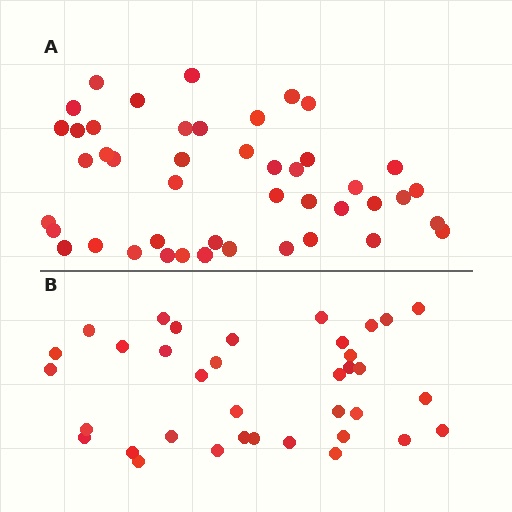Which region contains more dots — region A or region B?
Region A (the top region) has more dots.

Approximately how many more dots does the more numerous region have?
Region A has roughly 8 or so more dots than region B.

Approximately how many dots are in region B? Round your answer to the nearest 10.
About 40 dots. (The exact count is 36, which rounds to 40.)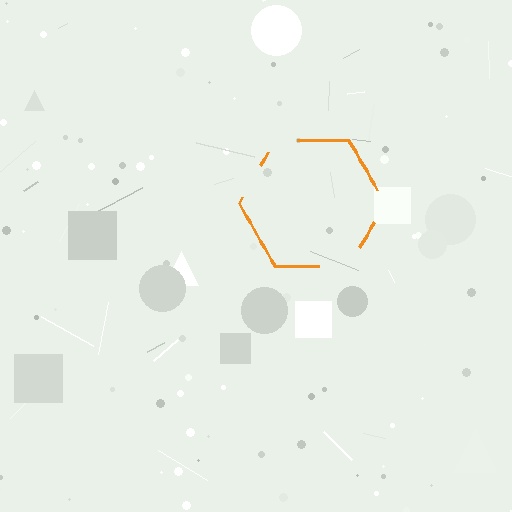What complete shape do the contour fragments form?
The contour fragments form a hexagon.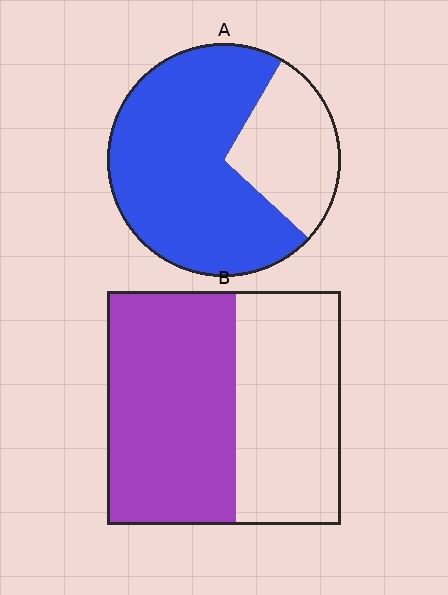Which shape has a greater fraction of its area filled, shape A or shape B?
Shape A.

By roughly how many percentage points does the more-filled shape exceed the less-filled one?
By roughly 15 percentage points (A over B).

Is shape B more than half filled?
Yes.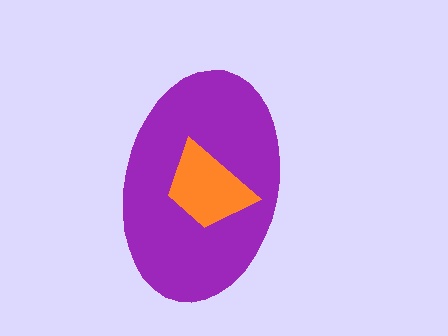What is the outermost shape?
The purple ellipse.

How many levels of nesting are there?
2.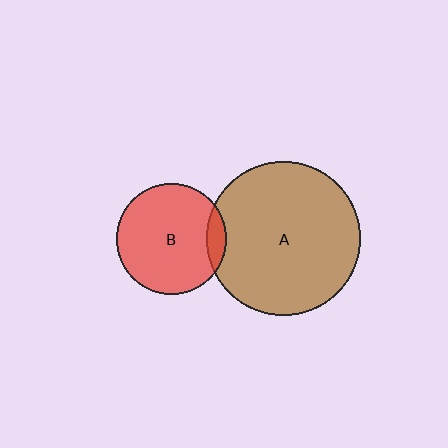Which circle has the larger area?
Circle A (brown).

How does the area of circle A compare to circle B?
Approximately 2.0 times.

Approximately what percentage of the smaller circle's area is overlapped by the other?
Approximately 10%.